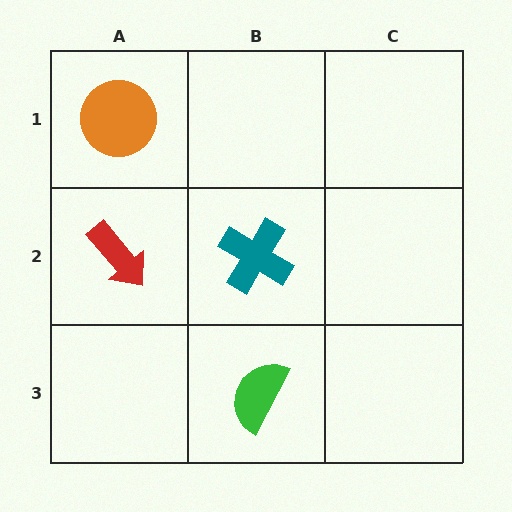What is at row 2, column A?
A red arrow.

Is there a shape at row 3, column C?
No, that cell is empty.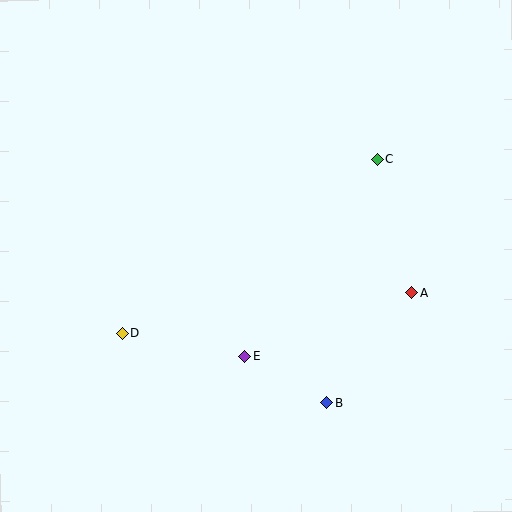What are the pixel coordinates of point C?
Point C is at (377, 159).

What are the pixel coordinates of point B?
Point B is at (327, 403).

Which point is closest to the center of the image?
Point E at (245, 356) is closest to the center.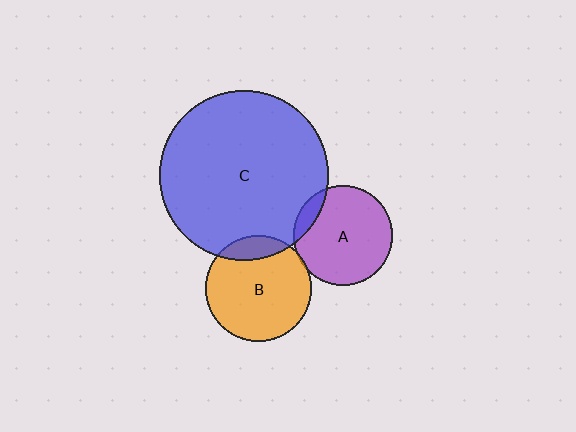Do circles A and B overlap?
Yes.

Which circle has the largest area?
Circle C (blue).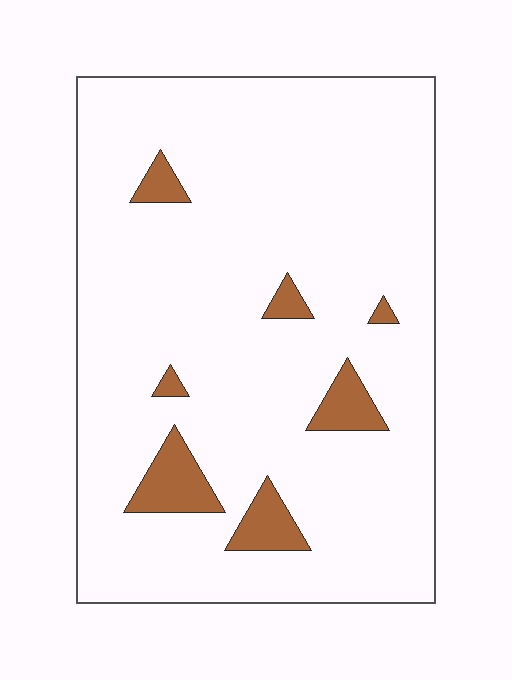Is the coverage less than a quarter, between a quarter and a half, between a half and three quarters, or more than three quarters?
Less than a quarter.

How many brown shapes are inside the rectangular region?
7.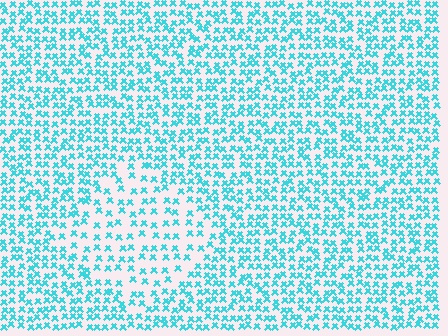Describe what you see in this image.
The image contains small cyan elements arranged at two different densities. A diamond-shaped region is visible where the elements are less densely packed than the surrounding area.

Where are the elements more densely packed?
The elements are more densely packed outside the diamond boundary.